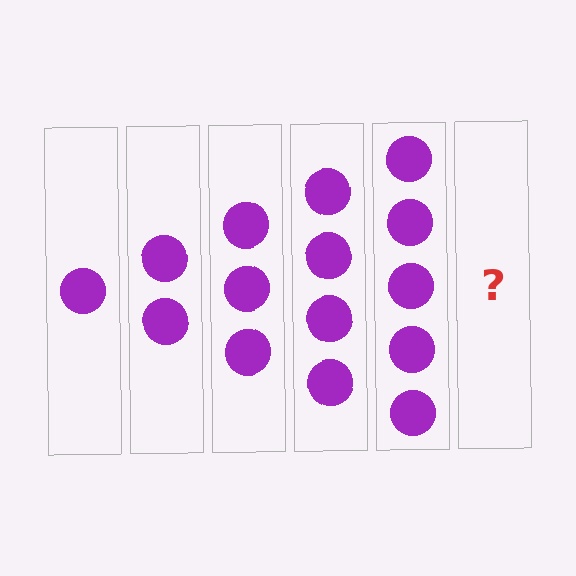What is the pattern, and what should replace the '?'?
The pattern is that each step adds one more circle. The '?' should be 6 circles.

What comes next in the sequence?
The next element should be 6 circles.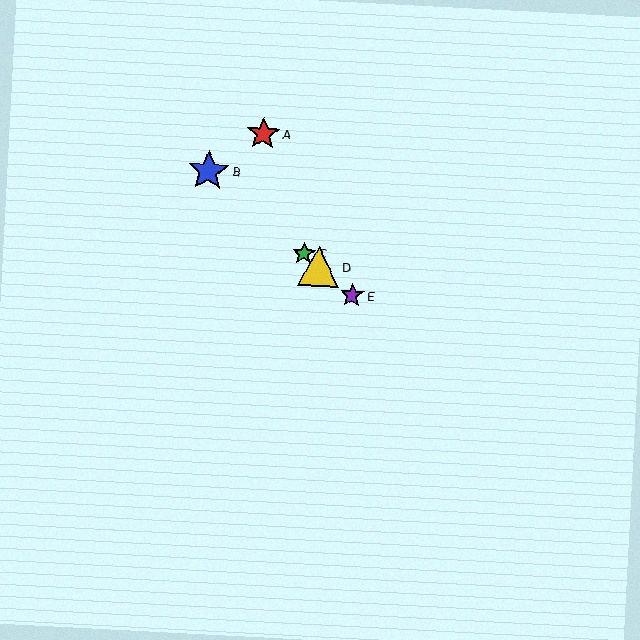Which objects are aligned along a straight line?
Objects B, C, D, E are aligned along a straight line.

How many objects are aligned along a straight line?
4 objects (B, C, D, E) are aligned along a straight line.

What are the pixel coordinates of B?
Object B is at (208, 171).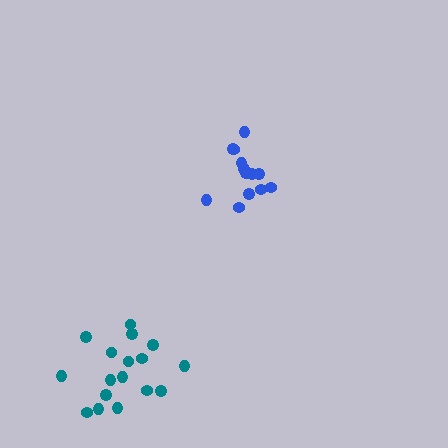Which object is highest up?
The blue cluster is topmost.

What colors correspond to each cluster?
The clusters are colored: blue, teal.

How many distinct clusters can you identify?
There are 2 distinct clusters.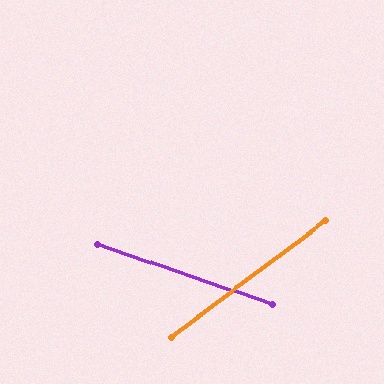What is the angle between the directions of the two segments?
Approximately 56 degrees.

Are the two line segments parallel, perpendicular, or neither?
Neither parallel nor perpendicular — they differ by about 56°.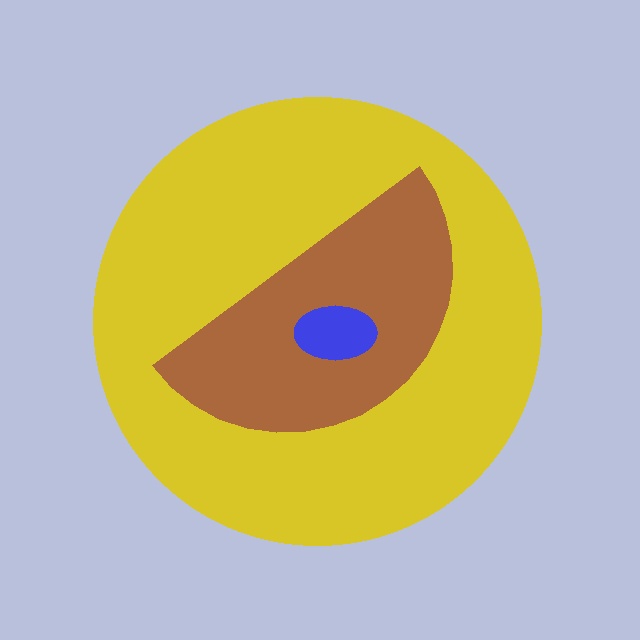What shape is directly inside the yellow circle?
The brown semicircle.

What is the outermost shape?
The yellow circle.